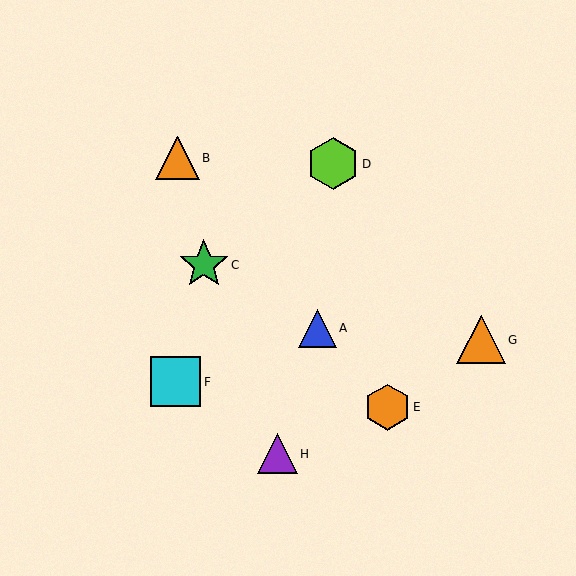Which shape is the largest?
The lime hexagon (labeled D) is the largest.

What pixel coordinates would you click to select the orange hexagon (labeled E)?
Click at (387, 407) to select the orange hexagon E.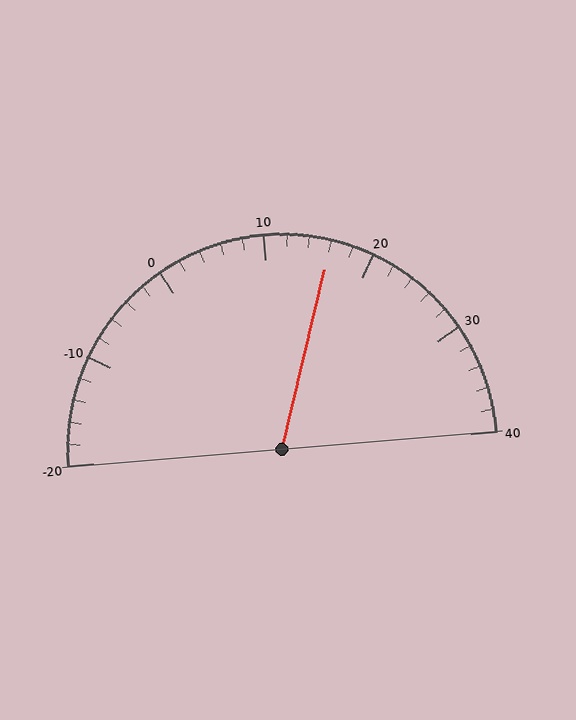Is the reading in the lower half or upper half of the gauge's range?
The reading is in the upper half of the range (-20 to 40).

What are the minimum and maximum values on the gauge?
The gauge ranges from -20 to 40.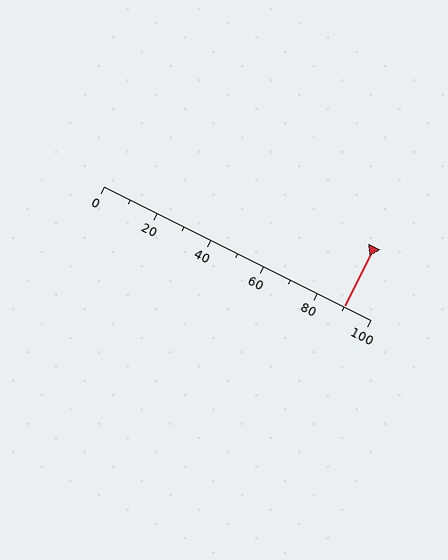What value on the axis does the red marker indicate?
The marker indicates approximately 90.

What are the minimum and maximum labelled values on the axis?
The axis runs from 0 to 100.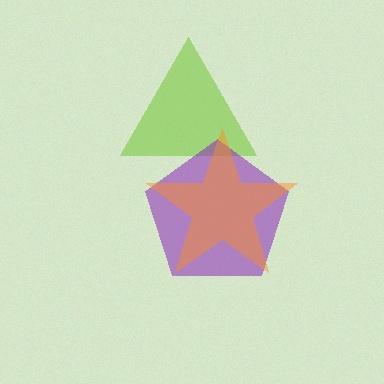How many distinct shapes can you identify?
There are 3 distinct shapes: a lime triangle, a purple pentagon, an orange star.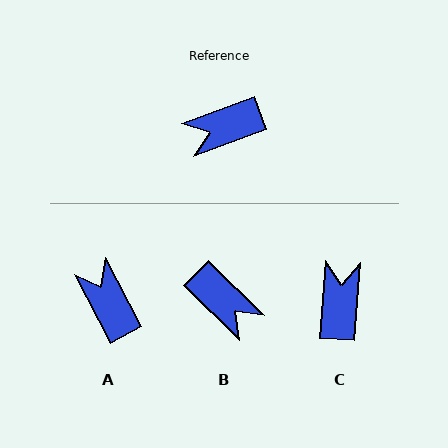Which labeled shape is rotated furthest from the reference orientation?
B, about 114 degrees away.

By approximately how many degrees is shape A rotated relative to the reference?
Approximately 83 degrees clockwise.